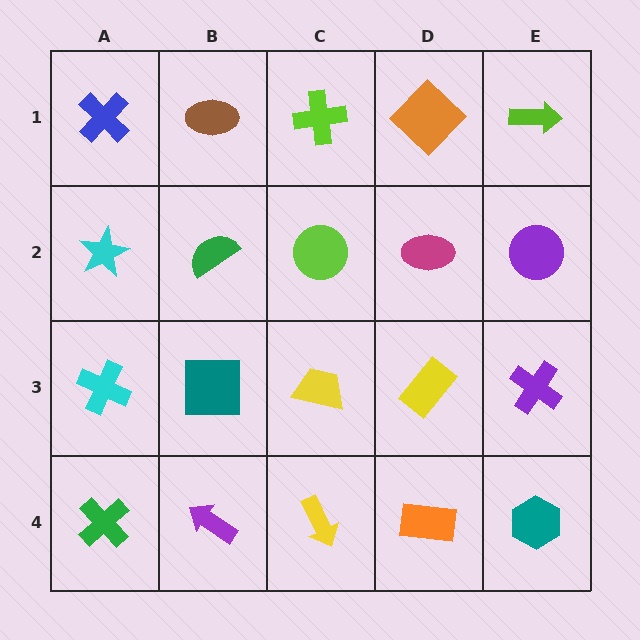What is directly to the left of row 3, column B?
A cyan cross.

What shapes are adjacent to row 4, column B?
A teal square (row 3, column B), a green cross (row 4, column A), a yellow arrow (row 4, column C).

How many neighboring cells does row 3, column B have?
4.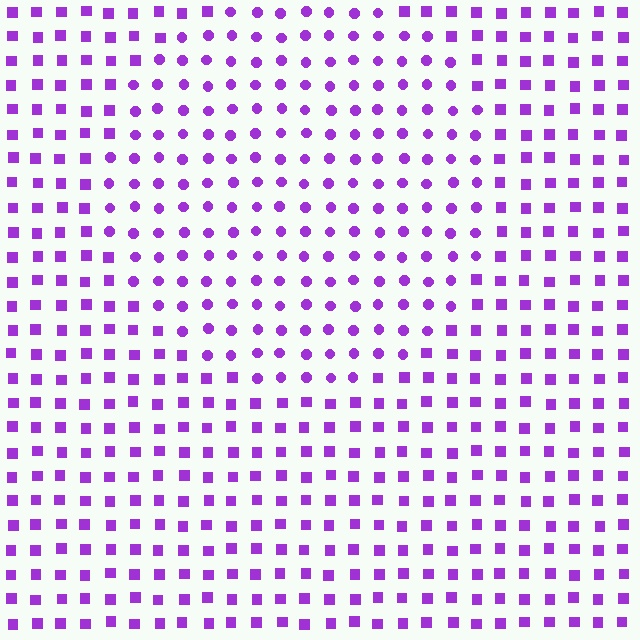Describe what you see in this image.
The image is filled with small purple elements arranged in a uniform grid. A circle-shaped region contains circles, while the surrounding area contains squares. The boundary is defined purely by the change in element shape.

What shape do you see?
I see a circle.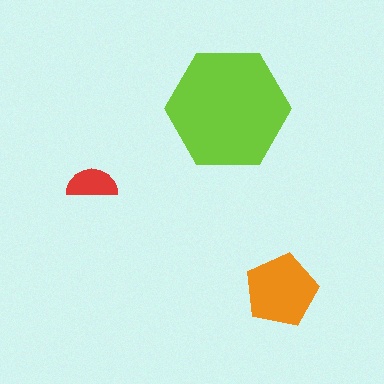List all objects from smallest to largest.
The red semicircle, the orange pentagon, the lime hexagon.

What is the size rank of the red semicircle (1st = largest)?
3rd.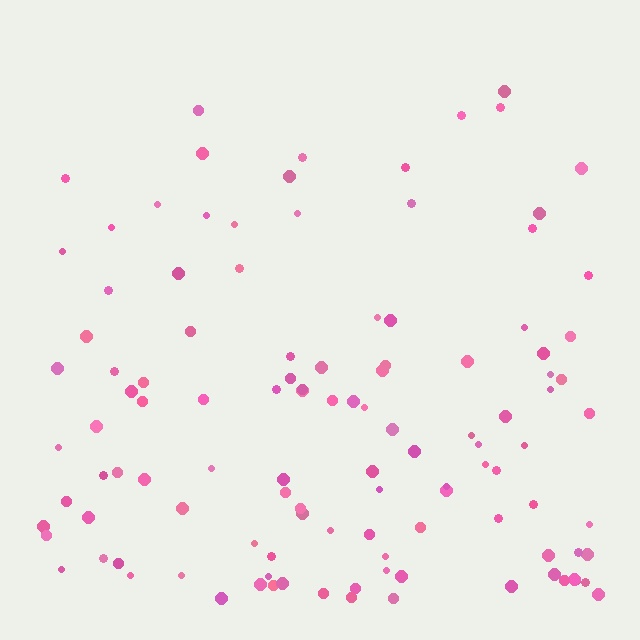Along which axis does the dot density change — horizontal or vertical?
Vertical.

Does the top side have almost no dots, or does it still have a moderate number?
Still a moderate number, just noticeably fewer than the bottom.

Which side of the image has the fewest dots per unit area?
The top.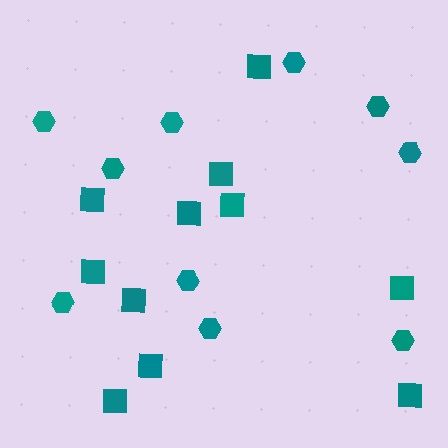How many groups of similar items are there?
There are 2 groups: one group of squares (11) and one group of hexagons (10).